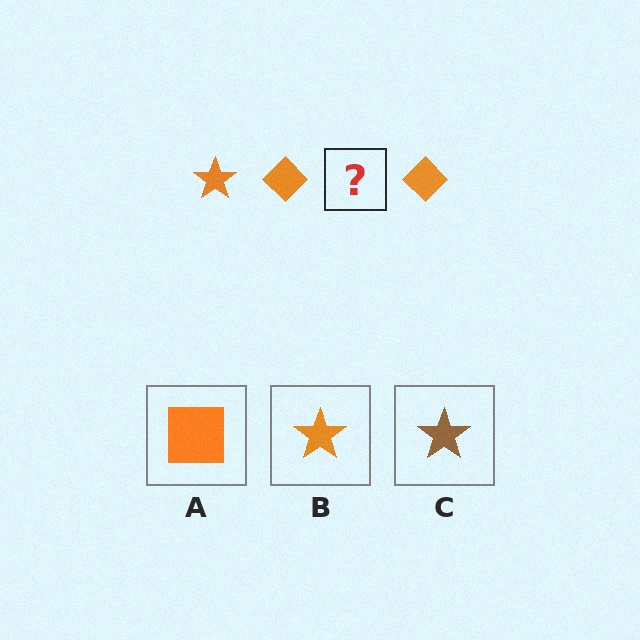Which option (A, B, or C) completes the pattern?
B.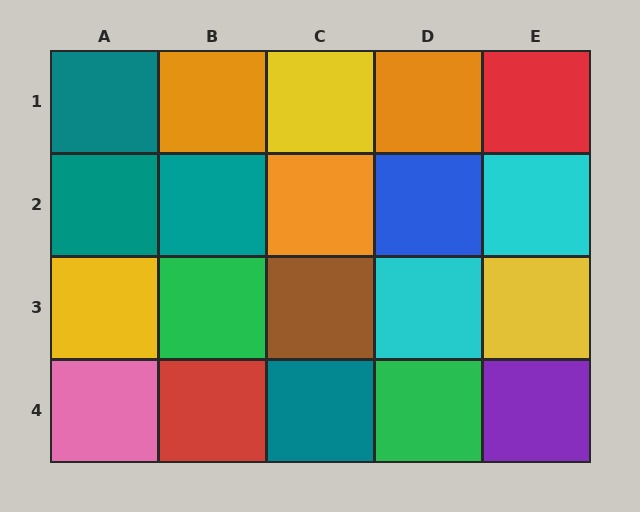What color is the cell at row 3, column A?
Yellow.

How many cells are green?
2 cells are green.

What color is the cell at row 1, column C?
Yellow.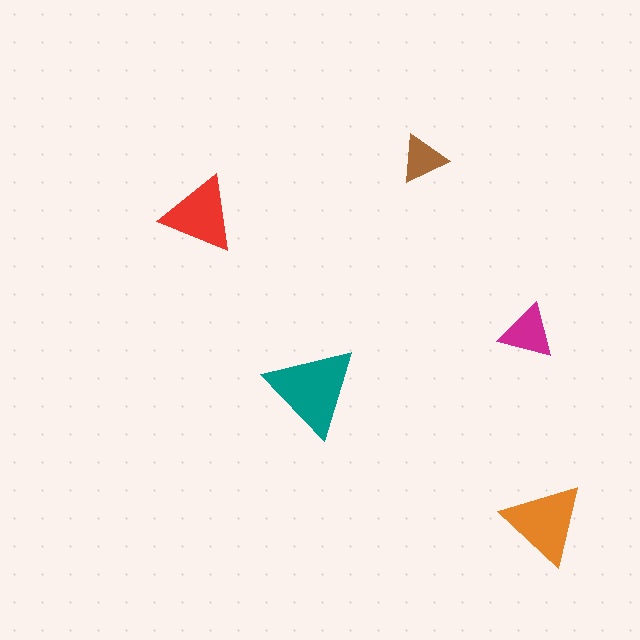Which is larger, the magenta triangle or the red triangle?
The red one.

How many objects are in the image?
There are 5 objects in the image.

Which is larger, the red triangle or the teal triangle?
The teal one.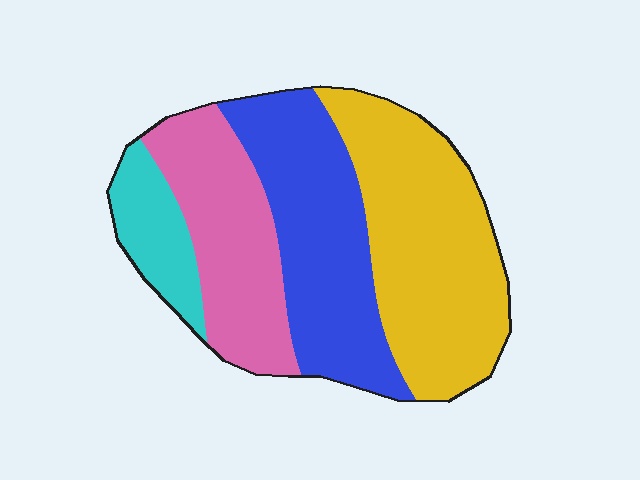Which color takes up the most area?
Yellow, at roughly 35%.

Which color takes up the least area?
Cyan, at roughly 10%.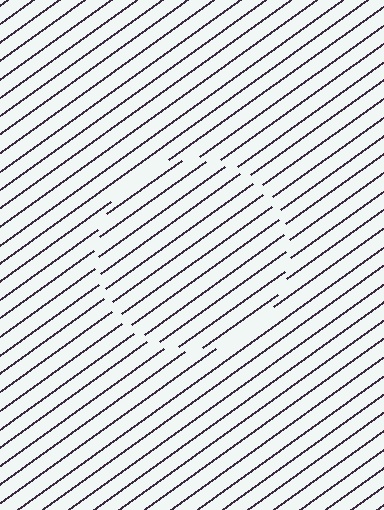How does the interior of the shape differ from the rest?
The interior of the shape contains the same grating, shifted by half a period — the contour is defined by the phase discontinuity where line-ends from the inner and outer gratings abut.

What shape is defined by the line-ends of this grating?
An illusory circle. The interior of the shape contains the same grating, shifted by half a period — the contour is defined by the phase discontinuity where line-ends from the inner and outer gratings abut.